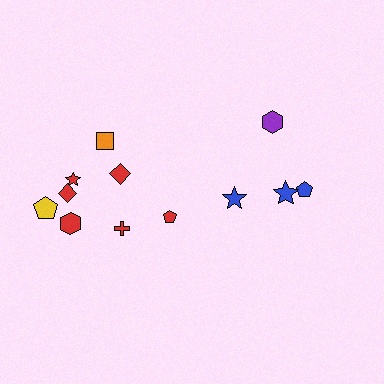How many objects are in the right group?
There are 4 objects.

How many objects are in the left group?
There are 8 objects.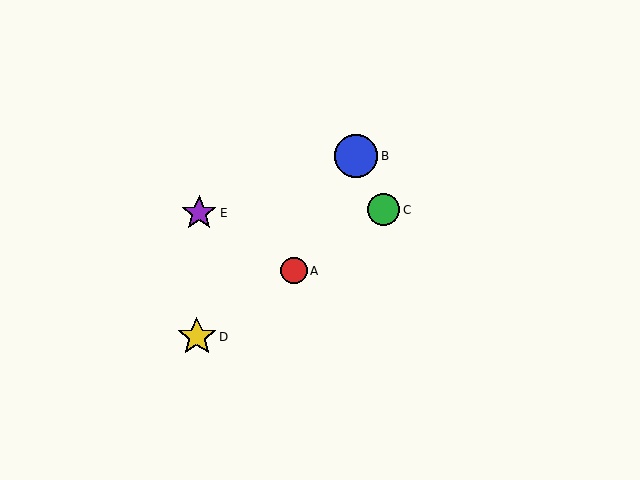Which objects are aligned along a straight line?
Objects A, C, D are aligned along a straight line.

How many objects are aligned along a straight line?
3 objects (A, C, D) are aligned along a straight line.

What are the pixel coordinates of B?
Object B is at (356, 156).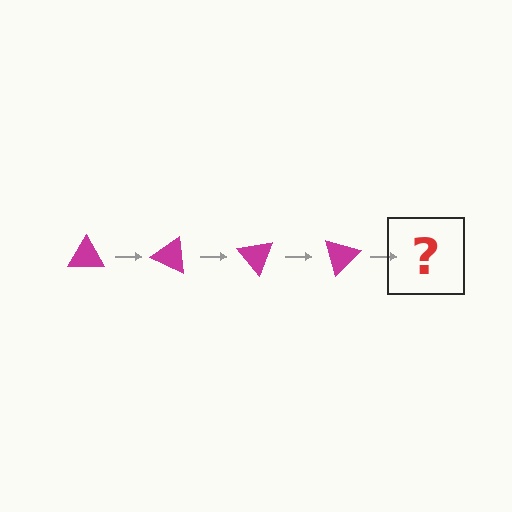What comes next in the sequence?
The next element should be a magenta triangle rotated 100 degrees.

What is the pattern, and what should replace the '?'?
The pattern is that the triangle rotates 25 degrees each step. The '?' should be a magenta triangle rotated 100 degrees.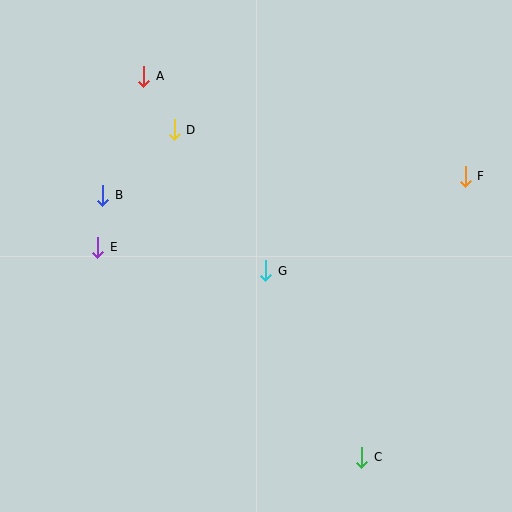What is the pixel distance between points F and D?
The distance between F and D is 295 pixels.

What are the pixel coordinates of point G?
Point G is at (266, 271).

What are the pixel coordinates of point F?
Point F is at (465, 176).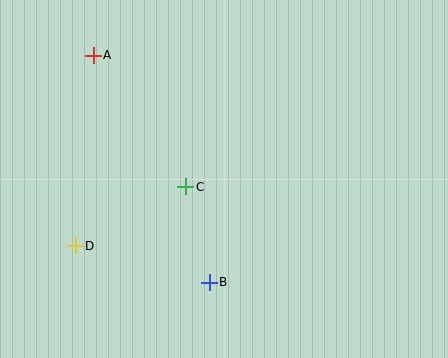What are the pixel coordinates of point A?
Point A is at (93, 55).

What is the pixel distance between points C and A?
The distance between C and A is 161 pixels.